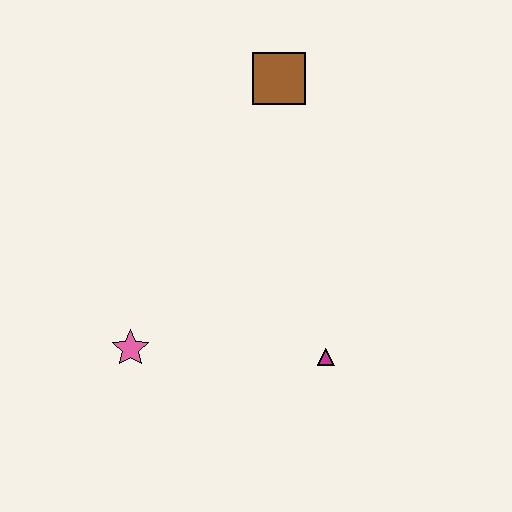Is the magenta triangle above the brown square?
No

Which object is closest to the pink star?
The magenta triangle is closest to the pink star.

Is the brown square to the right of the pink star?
Yes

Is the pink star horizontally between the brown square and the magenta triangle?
No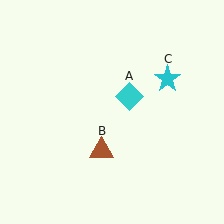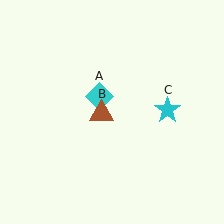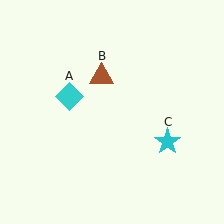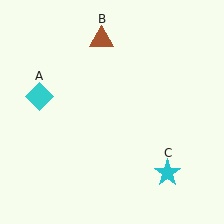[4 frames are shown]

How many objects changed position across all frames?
3 objects changed position: cyan diamond (object A), brown triangle (object B), cyan star (object C).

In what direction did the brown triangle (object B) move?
The brown triangle (object B) moved up.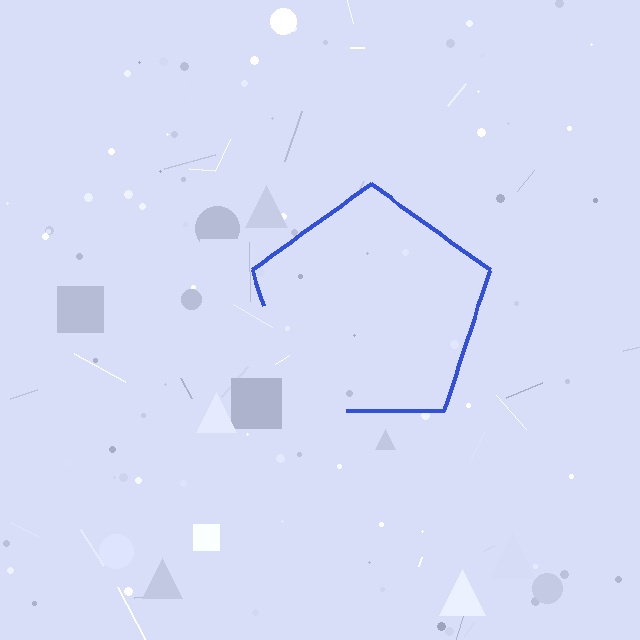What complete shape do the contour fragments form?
The contour fragments form a pentagon.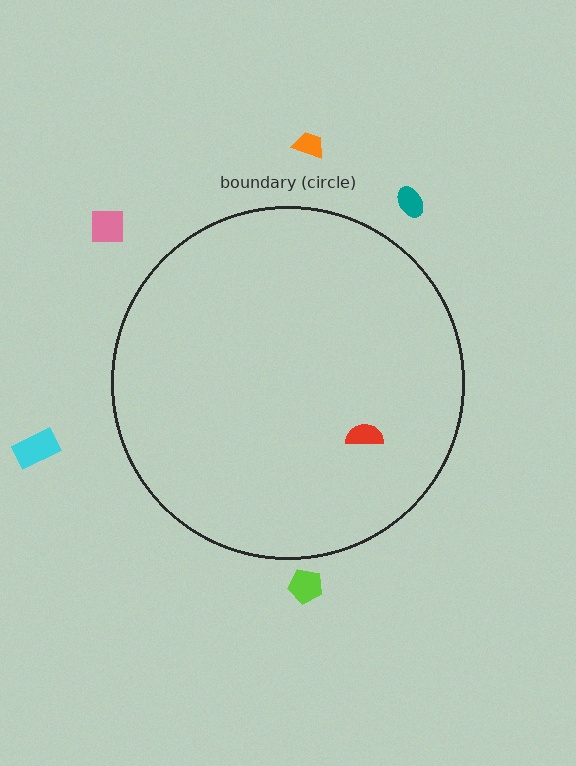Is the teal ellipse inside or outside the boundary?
Outside.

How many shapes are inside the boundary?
1 inside, 5 outside.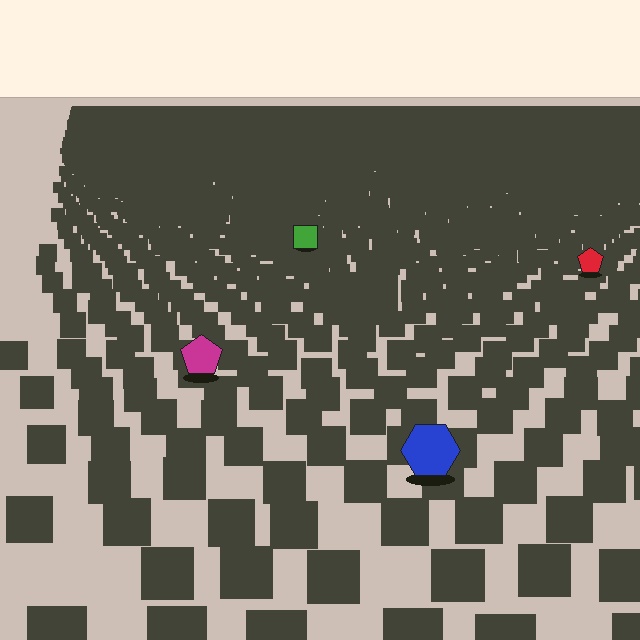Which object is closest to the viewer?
The blue hexagon is closest. The texture marks near it are larger and more spread out.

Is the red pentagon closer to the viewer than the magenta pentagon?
No. The magenta pentagon is closer — you can tell from the texture gradient: the ground texture is coarser near it.